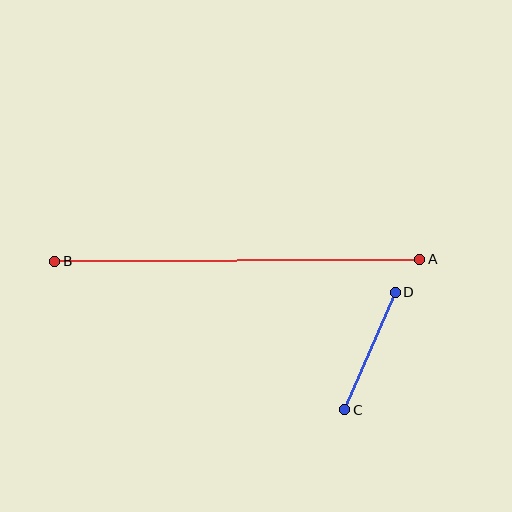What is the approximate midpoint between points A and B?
The midpoint is at approximately (237, 260) pixels.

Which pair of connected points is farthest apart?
Points A and B are farthest apart.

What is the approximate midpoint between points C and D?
The midpoint is at approximately (370, 351) pixels.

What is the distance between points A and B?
The distance is approximately 365 pixels.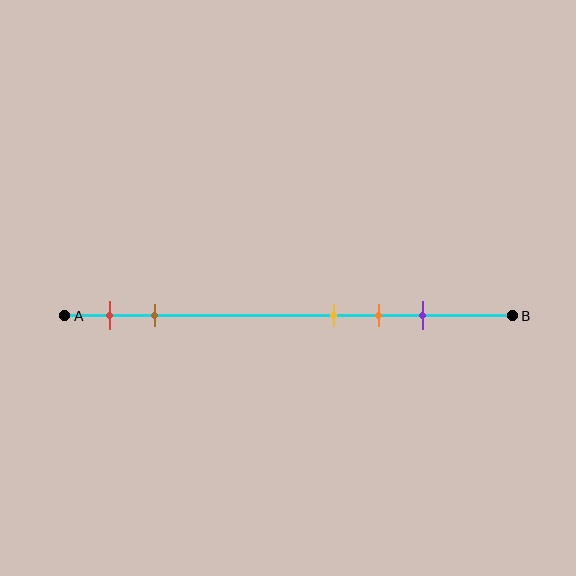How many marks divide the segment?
There are 5 marks dividing the segment.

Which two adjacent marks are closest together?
The yellow and orange marks are the closest adjacent pair.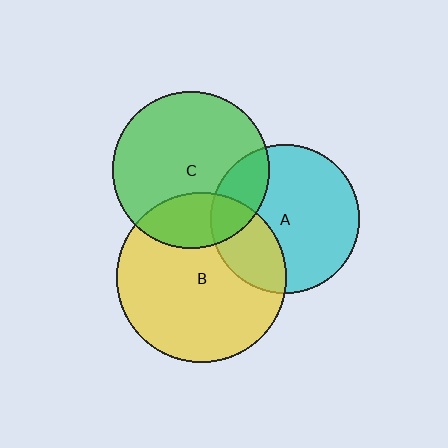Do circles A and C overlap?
Yes.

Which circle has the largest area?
Circle B (yellow).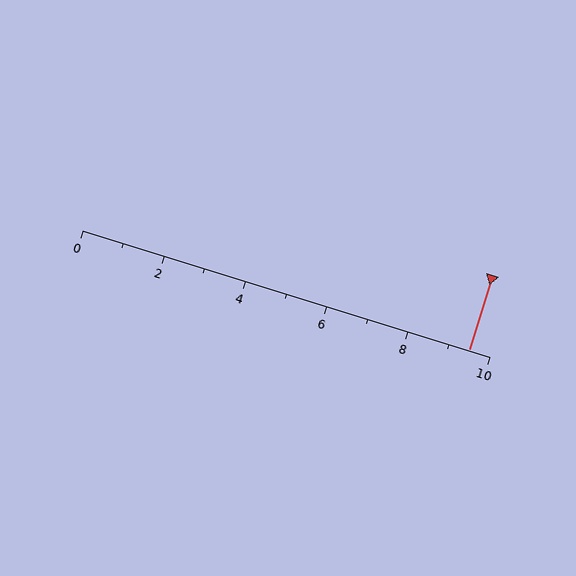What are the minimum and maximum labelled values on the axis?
The axis runs from 0 to 10.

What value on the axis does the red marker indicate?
The marker indicates approximately 9.5.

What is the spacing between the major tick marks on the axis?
The major ticks are spaced 2 apart.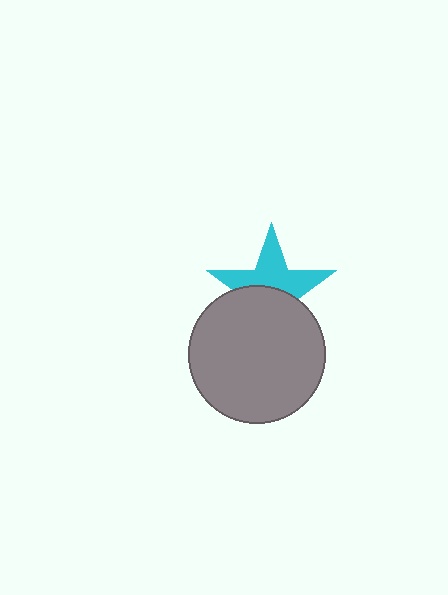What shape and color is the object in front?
The object in front is a gray circle.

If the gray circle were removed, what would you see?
You would see the complete cyan star.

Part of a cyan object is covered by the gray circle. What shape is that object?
It is a star.